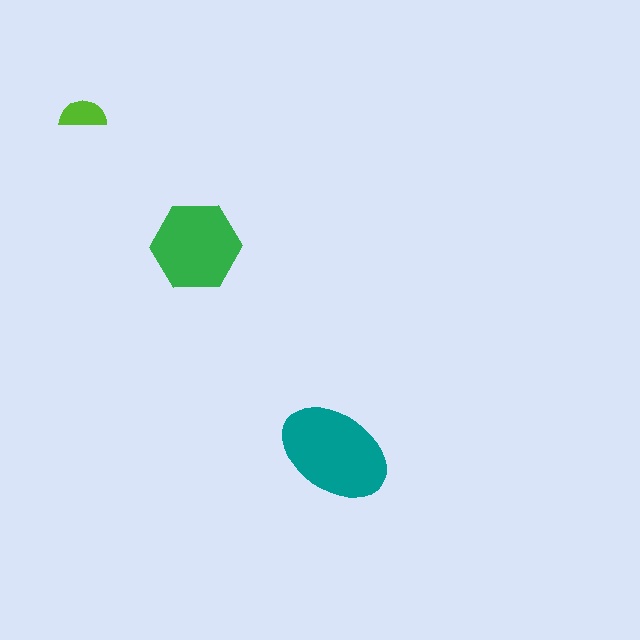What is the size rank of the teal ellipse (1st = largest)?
1st.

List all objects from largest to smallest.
The teal ellipse, the green hexagon, the lime semicircle.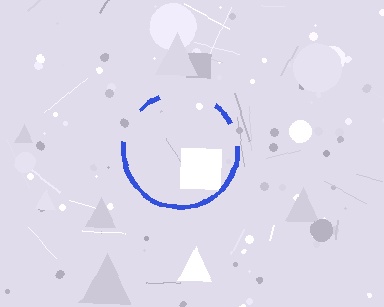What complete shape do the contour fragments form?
The contour fragments form a circle.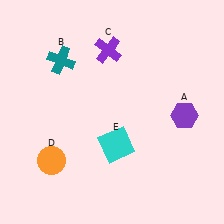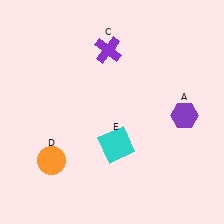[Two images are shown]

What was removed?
The teal cross (B) was removed in Image 2.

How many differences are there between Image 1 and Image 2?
There is 1 difference between the two images.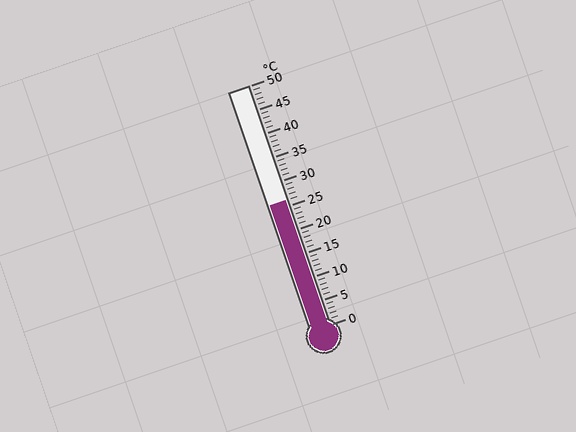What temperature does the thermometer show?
The thermometer shows approximately 26°C.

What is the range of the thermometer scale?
The thermometer scale ranges from 0°C to 50°C.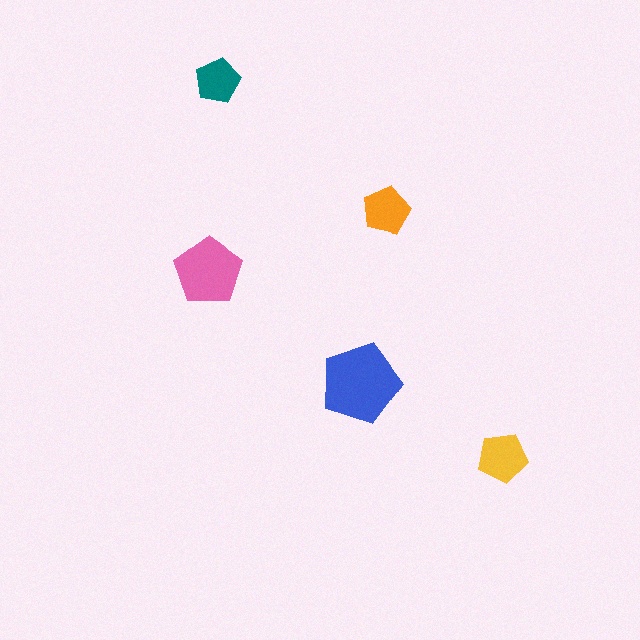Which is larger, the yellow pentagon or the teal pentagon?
The yellow one.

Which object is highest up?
The teal pentagon is topmost.